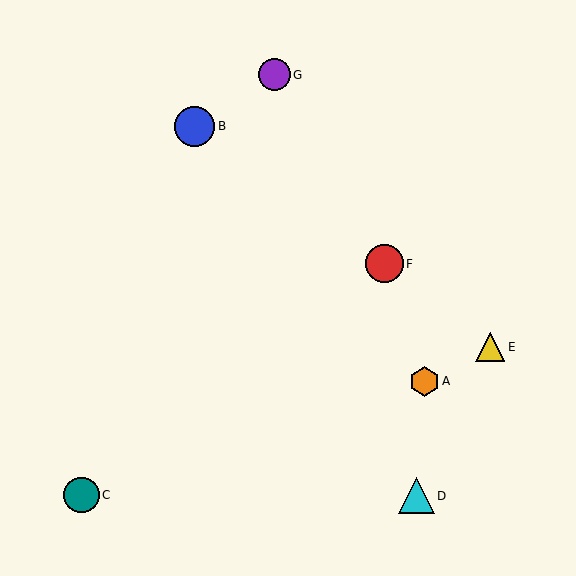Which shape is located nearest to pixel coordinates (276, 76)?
The purple circle (labeled G) at (274, 75) is nearest to that location.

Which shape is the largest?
The blue circle (labeled B) is the largest.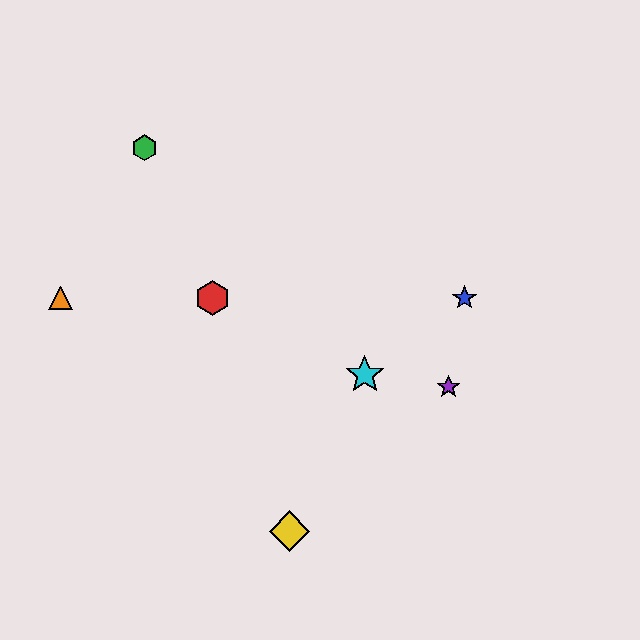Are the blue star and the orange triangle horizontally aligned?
Yes, both are at y≈298.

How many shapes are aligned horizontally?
3 shapes (the red hexagon, the blue star, the orange triangle) are aligned horizontally.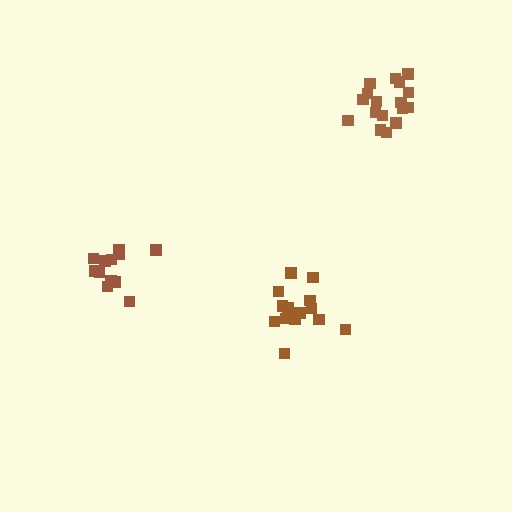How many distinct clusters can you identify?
There are 3 distinct clusters.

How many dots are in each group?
Group 1: 15 dots, Group 2: 12 dots, Group 3: 17 dots (44 total).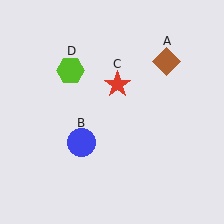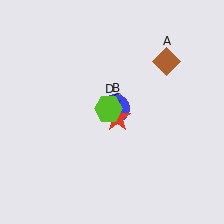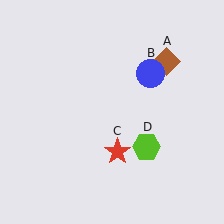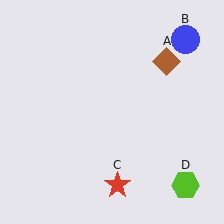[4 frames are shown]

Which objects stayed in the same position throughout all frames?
Brown diamond (object A) remained stationary.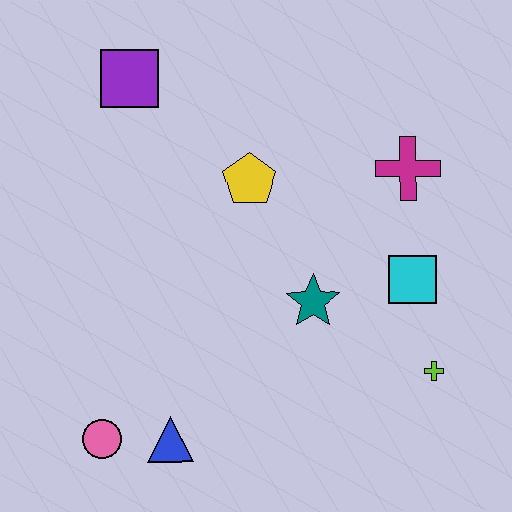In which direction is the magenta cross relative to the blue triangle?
The magenta cross is above the blue triangle.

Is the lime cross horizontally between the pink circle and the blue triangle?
No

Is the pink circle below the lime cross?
Yes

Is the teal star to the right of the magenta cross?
No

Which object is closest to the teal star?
The cyan square is closest to the teal star.